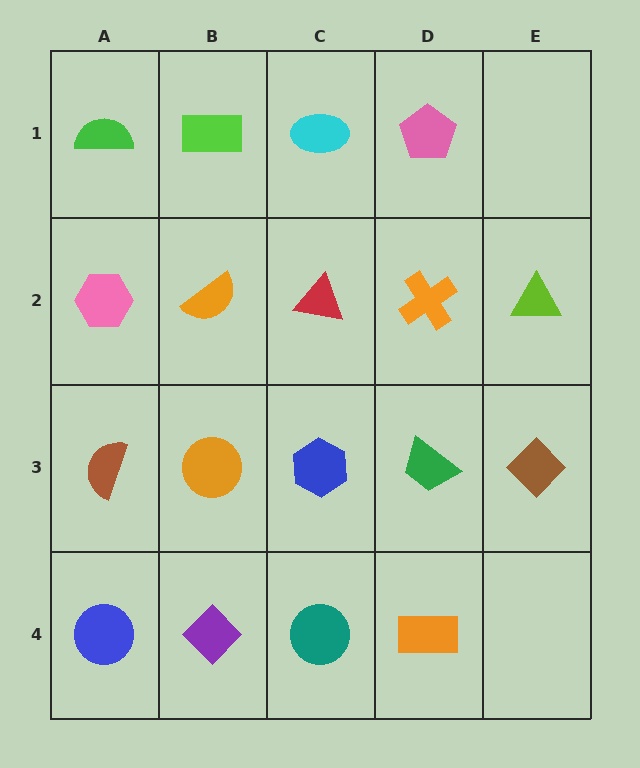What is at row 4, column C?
A teal circle.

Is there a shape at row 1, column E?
No, that cell is empty.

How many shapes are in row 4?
4 shapes.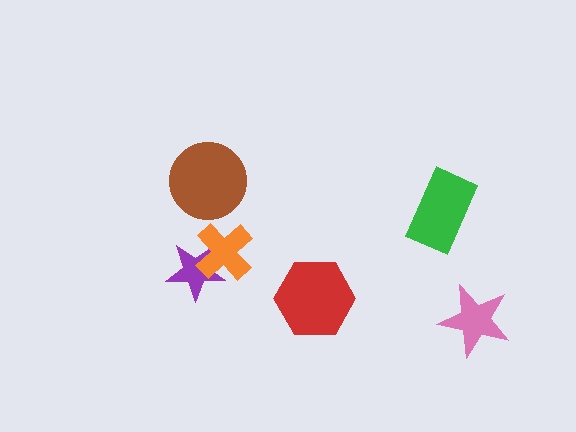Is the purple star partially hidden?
Yes, it is partially covered by another shape.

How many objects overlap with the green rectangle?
0 objects overlap with the green rectangle.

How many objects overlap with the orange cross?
1 object overlaps with the orange cross.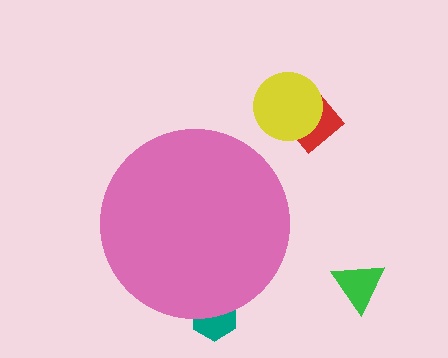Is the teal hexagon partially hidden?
Yes, the teal hexagon is partially hidden behind the pink circle.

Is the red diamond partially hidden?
No, the red diamond is fully visible.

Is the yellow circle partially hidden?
No, the yellow circle is fully visible.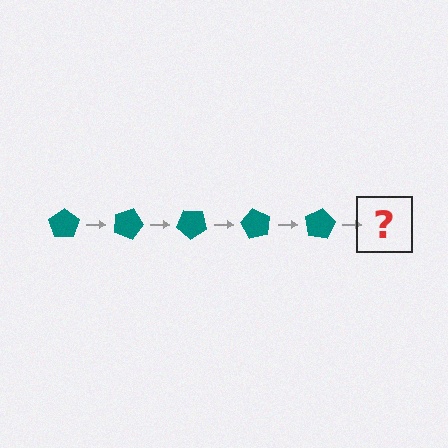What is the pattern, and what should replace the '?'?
The pattern is that the pentagon rotates 20 degrees each step. The '?' should be a teal pentagon rotated 100 degrees.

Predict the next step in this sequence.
The next step is a teal pentagon rotated 100 degrees.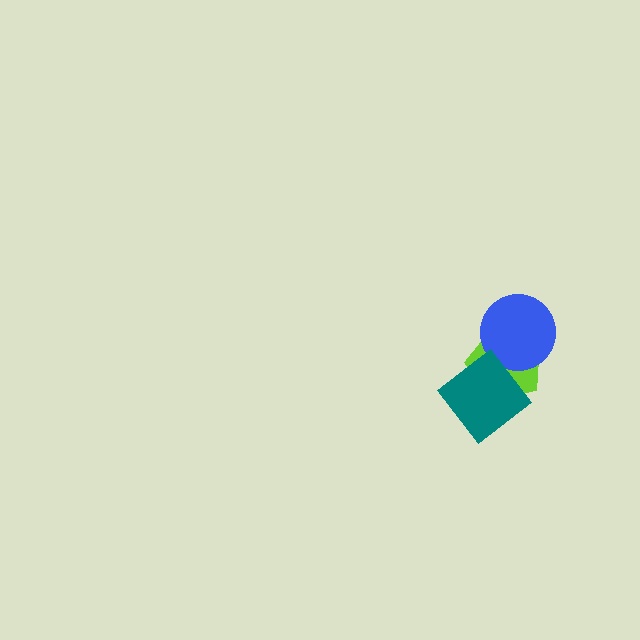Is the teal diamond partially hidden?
No, no other shape covers it.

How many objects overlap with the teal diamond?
1 object overlaps with the teal diamond.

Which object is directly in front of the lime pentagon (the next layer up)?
The blue circle is directly in front of the lime pentagon.